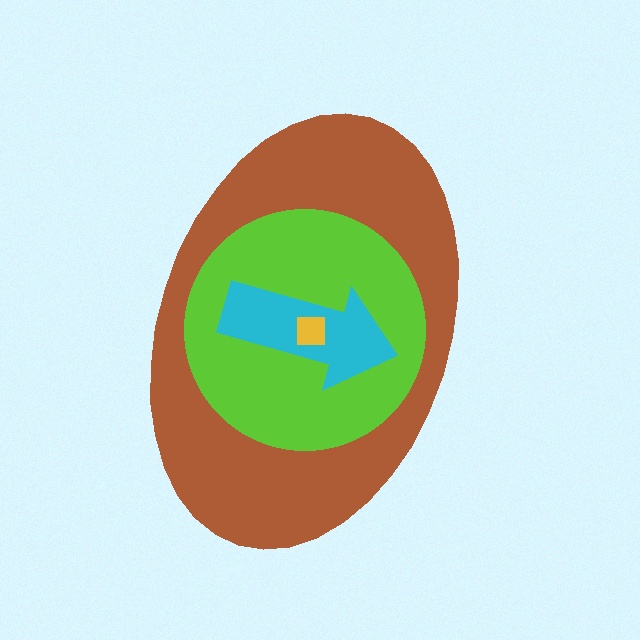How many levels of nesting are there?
4.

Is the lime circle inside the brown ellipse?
Yes.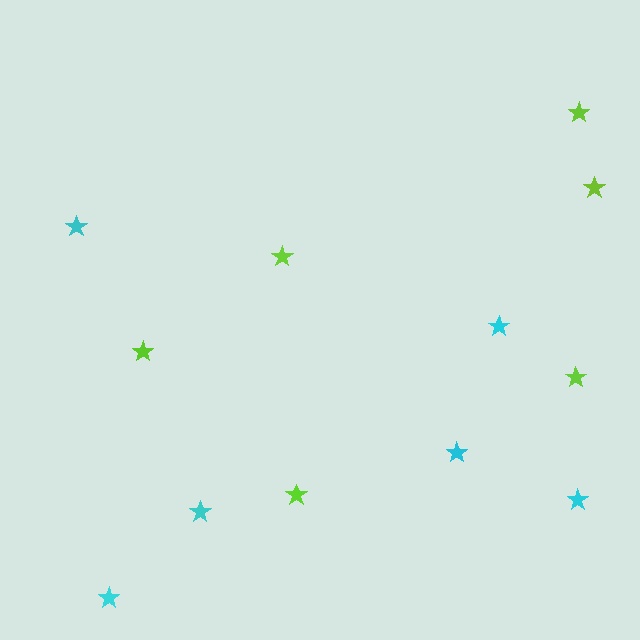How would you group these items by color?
There are 2 groups: one group of cyan stars (6) and one group of lime stars (6).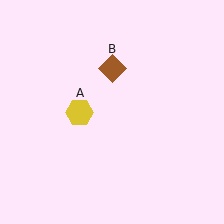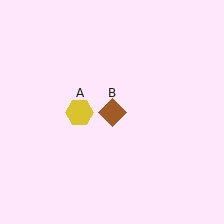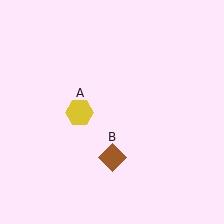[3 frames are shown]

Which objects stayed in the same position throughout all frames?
Yellow hexagon (object A) remained stationary.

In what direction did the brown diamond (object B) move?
The brown diamond (object B) moved down.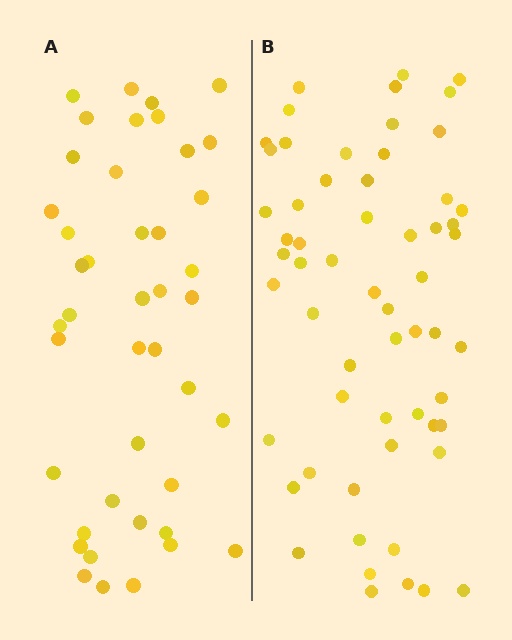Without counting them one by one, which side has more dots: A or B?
Region B (the right region) has more dots.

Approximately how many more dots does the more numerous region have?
Region B has approximately 15 more dots than region A.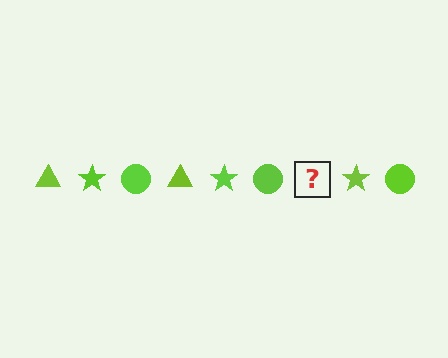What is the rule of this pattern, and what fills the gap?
The rule is that the pattern cycles through triangle, star, circle shapes in lime. The gap should be filled with a lime triangle.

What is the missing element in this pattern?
The missing element is a lime triangle.